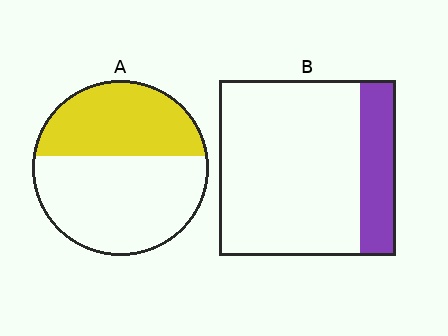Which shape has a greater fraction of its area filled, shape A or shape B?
Shape A.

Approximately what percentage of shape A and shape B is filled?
A is approximately 40% and B is approximately 20%.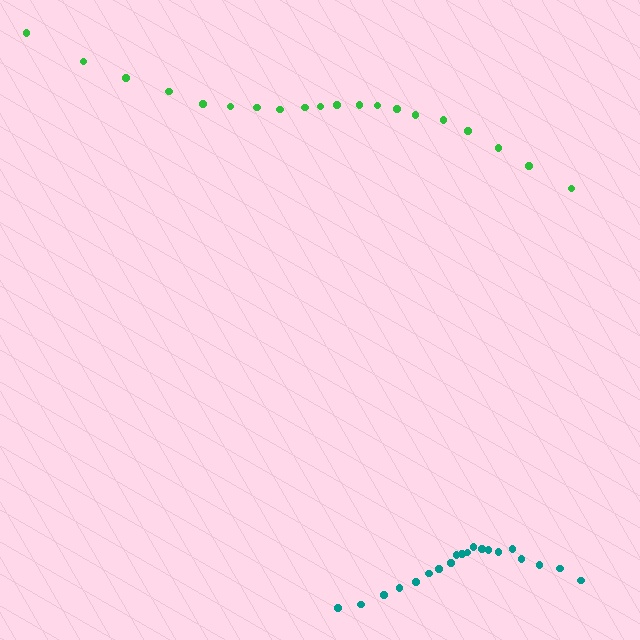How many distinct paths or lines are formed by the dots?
There are 2 distinct paths.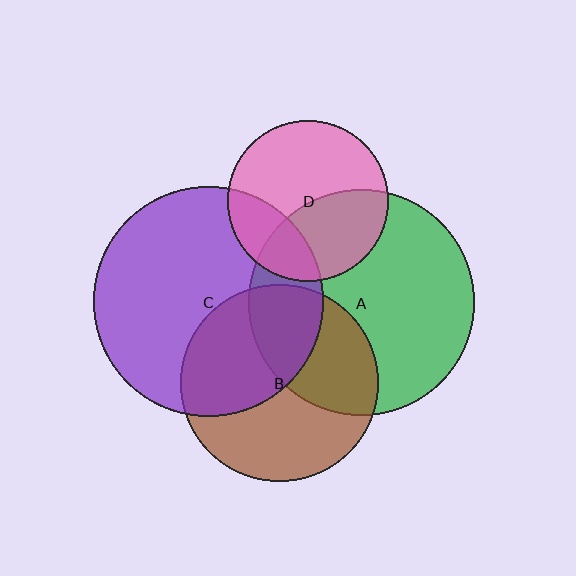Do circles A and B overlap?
Yes.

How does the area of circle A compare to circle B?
Approximately 1.3 times.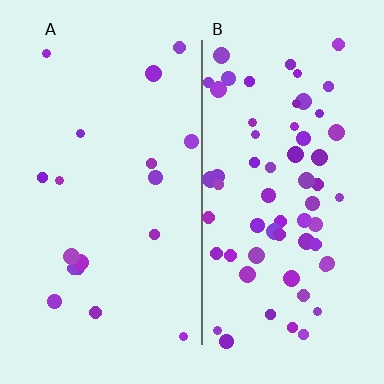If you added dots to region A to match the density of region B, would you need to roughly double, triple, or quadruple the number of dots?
Approximately quadruple.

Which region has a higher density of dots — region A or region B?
B (the right).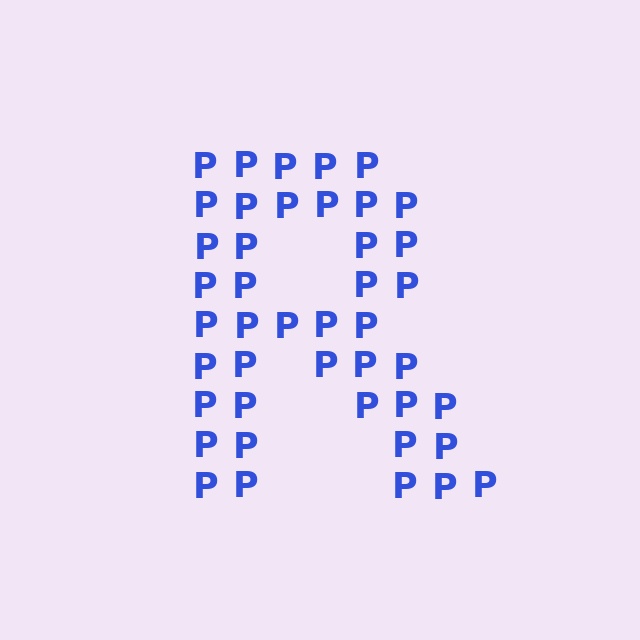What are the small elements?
The small elements are letter P's.